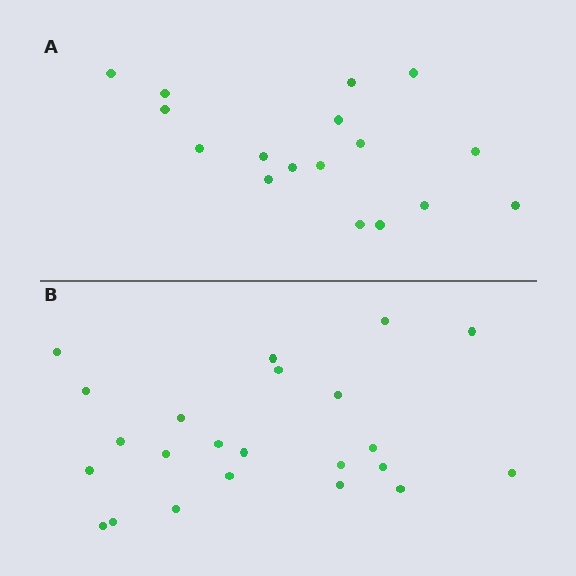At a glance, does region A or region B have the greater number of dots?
Region B (the bottom region) has more dots.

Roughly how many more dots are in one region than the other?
Region B has about 6 more dots than region A.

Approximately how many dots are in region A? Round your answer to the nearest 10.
About 20 dots. (The exact count is 17, which rounds to 20.)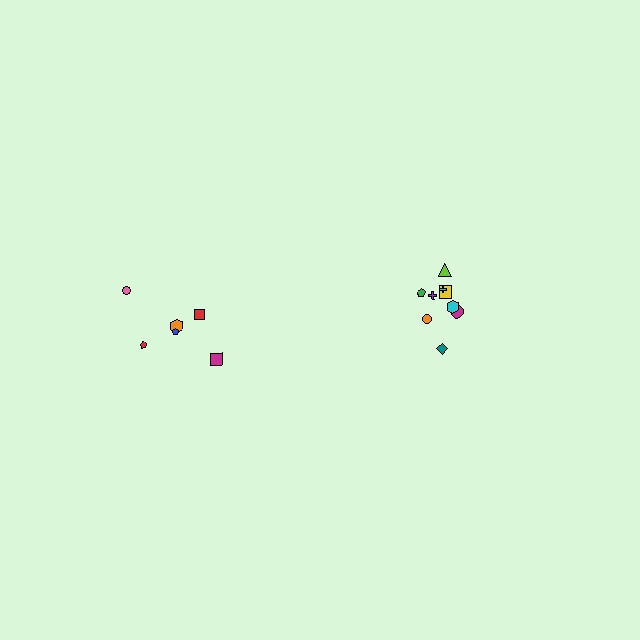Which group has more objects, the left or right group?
The right group.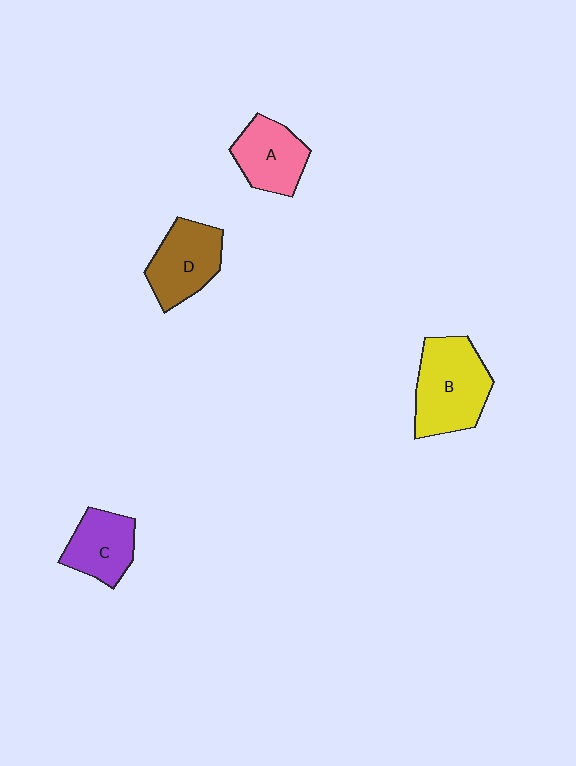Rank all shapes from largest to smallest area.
From largest to smallest: B (yellow), D (brown), A (pink), C (purple).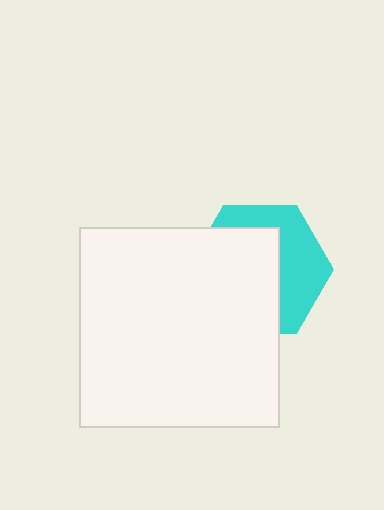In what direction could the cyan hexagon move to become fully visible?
The cyan hexagon could move toward the upper-right. That would shift it out from behind the white square entirely.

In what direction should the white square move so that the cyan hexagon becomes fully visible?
The white square should move toward the lower-left. That is the shortest direction to clear the overlap and leave the cyan hexagon fully visible.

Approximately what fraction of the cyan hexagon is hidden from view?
Roughly 58% of the cyan hexagon is hidden behind the white square.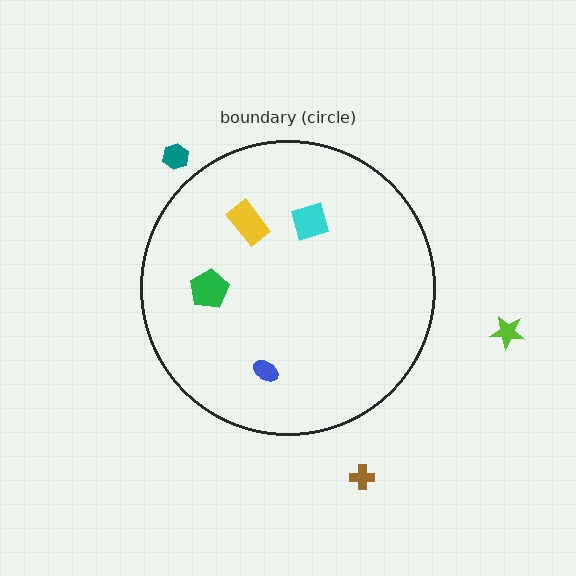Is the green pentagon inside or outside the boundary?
Inside.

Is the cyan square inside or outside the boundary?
Inside.